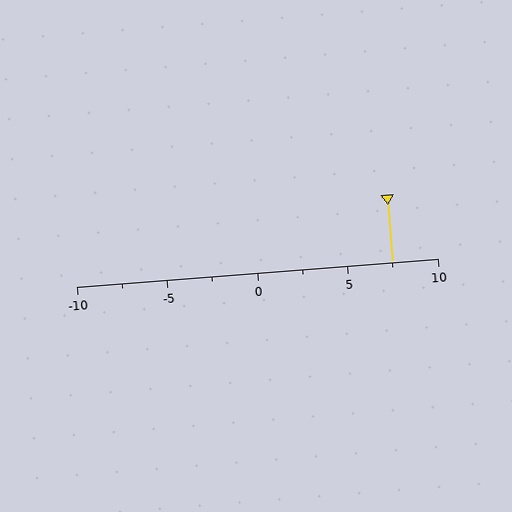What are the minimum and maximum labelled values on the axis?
The axis runs from -10 to 10.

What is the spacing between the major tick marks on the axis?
The major ticks are spaced 5 apart.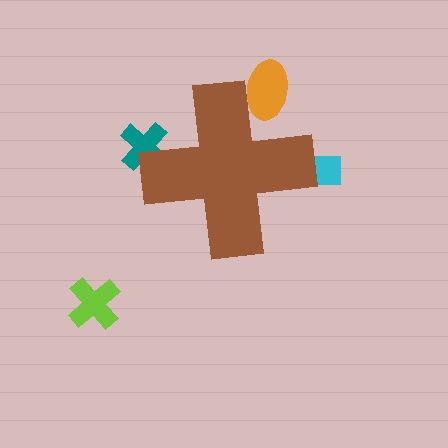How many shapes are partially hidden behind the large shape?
3 shapes are partially hidden.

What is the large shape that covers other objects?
A brown cross.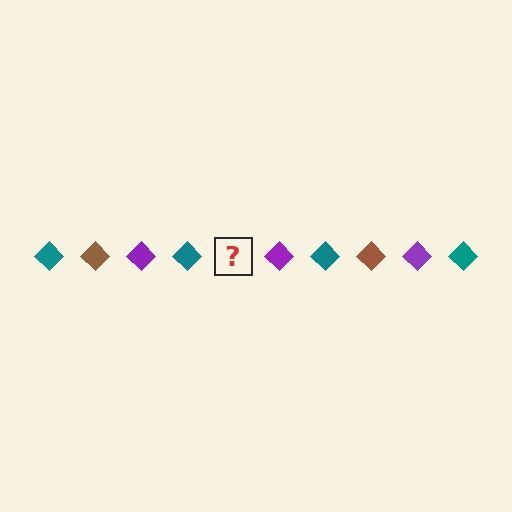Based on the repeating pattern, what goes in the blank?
The blank should be a brown diamond.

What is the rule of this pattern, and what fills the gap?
The rule is that the pattern cycles through teal, brown, purple diamonds. The gap should be filled with a brown diamond.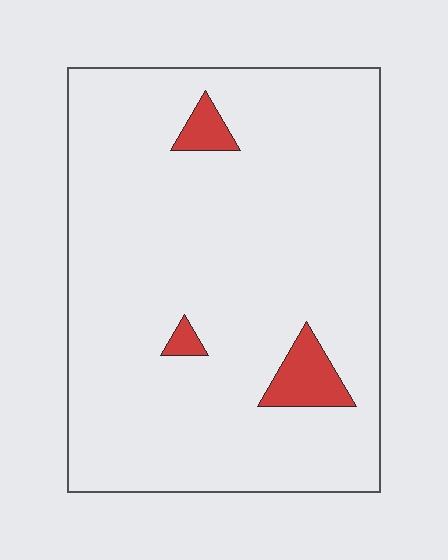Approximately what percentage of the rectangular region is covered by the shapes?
Approximately 5%.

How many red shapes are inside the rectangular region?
3.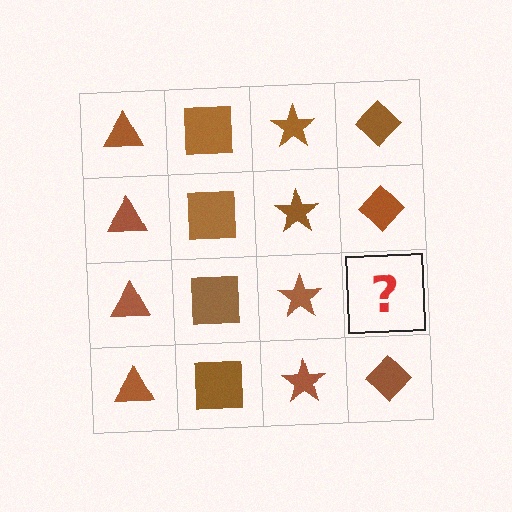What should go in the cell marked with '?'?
The missing cell should contain a brown diamond.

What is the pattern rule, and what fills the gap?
The rule is that each column has a consistent shape. The gap should be filled with a brown diamond.